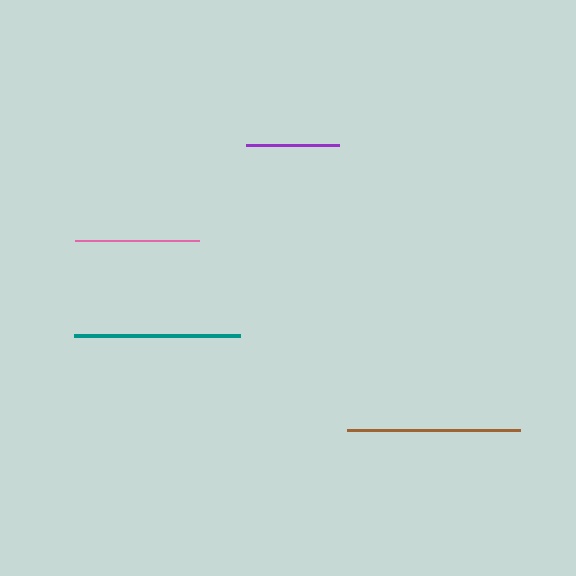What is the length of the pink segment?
The pink segment is approximately 124 pixels long.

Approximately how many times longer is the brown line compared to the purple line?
The brown line is approximately 1.9 times the length of the purple line.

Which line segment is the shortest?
The purple line is the shortest at approximately 93 pixels.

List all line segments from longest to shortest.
From longest to shortest: brown, teal, pink, purple.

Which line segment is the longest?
The brown line is the longest at approximately 172 pixels.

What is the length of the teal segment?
The teal segment is approximately 166 pixels long.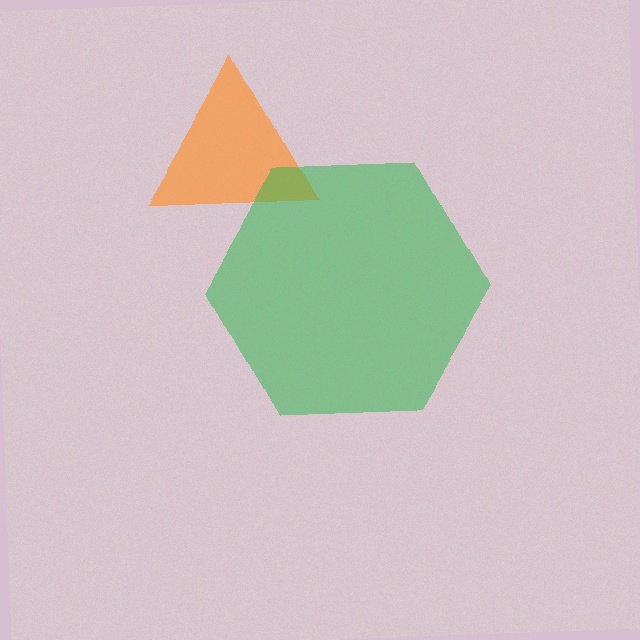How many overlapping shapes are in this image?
There are 2 overlapping shapes in the image.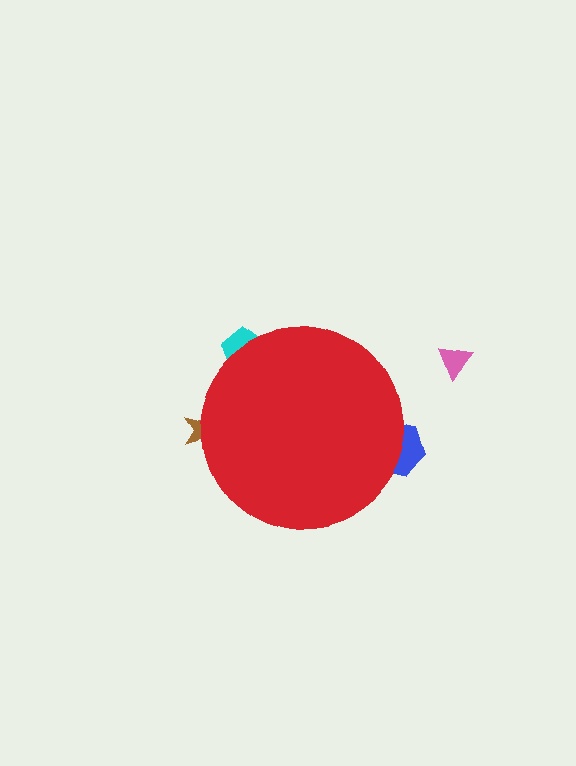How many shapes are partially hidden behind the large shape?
3 shapes are partially hidden.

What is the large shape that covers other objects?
A red circle.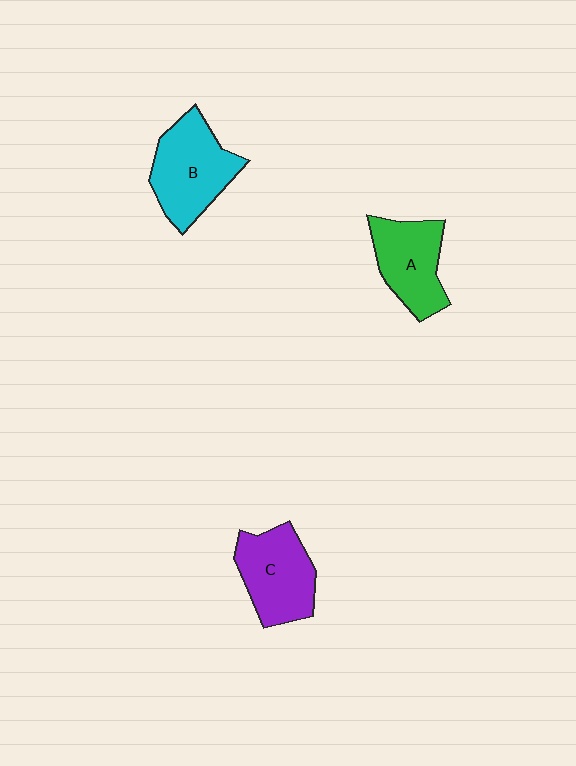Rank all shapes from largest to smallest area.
From largest to smallest: B (cyan), C (purple), A (green).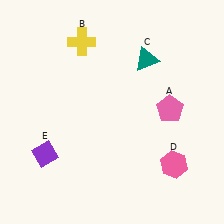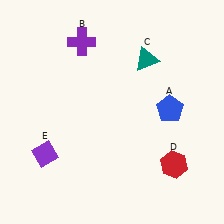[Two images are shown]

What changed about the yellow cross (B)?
In Image 1, B is yellow. In Image 2, it changed to purple.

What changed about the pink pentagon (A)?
In Image 1, A is pink. In Image 2, it changed to blue.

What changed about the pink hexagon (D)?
In Image 1, D is pink. In Image 2, it changed to red.